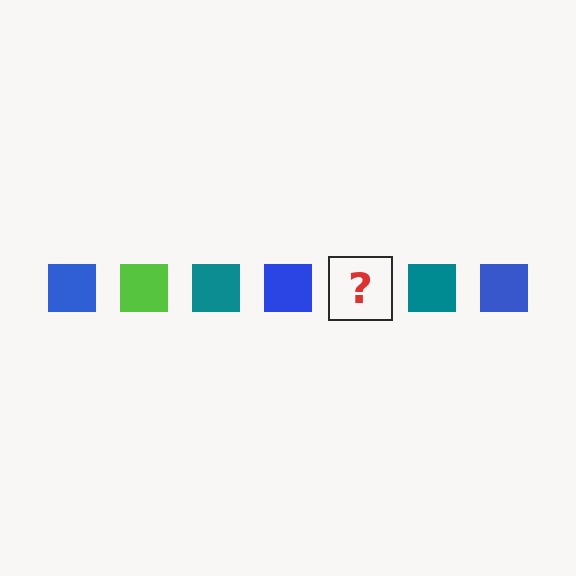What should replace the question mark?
The question mark should be replaced with a lime square.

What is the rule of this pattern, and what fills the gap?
The rule is that the pattern cycles through blue, lime, teal squares. The gap should be filled with a lime square.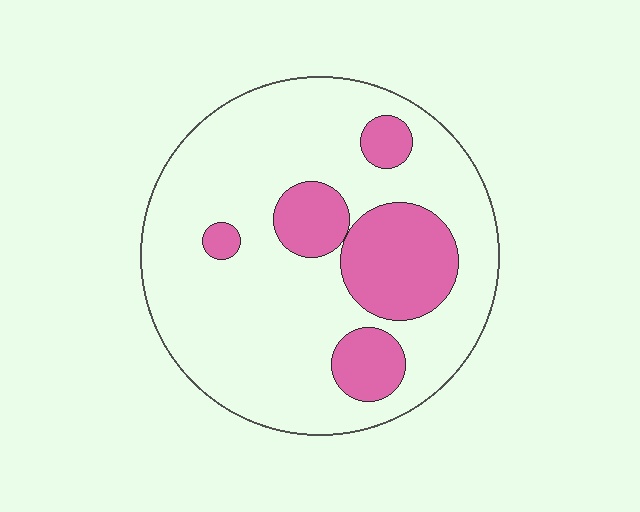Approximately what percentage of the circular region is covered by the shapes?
Approximately 25%.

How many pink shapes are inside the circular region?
5.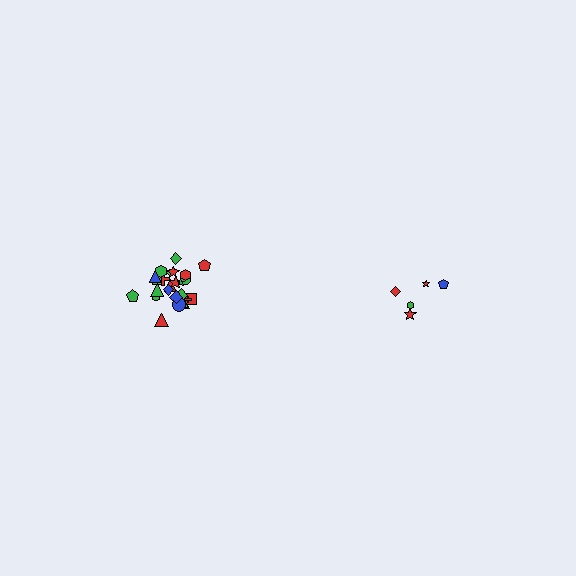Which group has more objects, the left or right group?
The left group.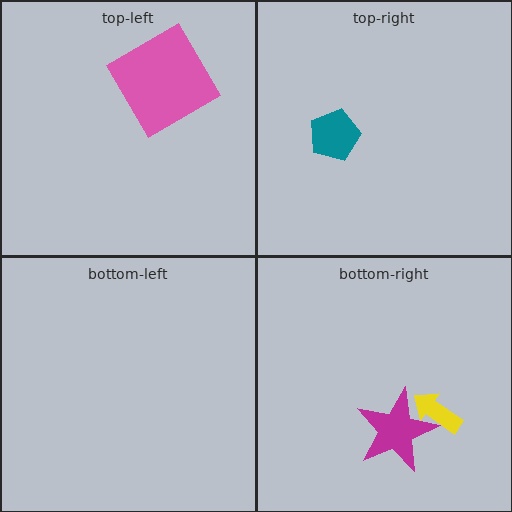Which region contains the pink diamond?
The top-left region.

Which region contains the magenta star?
The bottom-right region.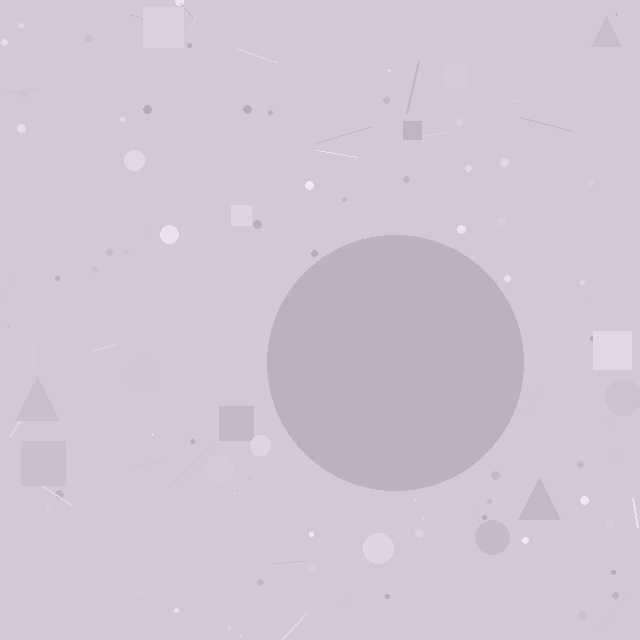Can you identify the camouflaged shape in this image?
The camouflaged shape is a circle.